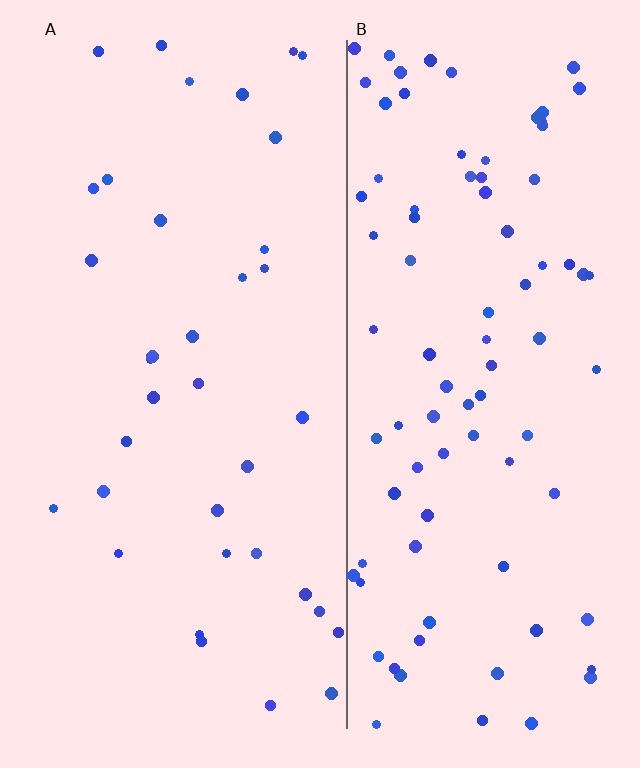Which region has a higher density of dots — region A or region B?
B (the right).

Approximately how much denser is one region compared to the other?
Approximately 2.5× — region B over region A.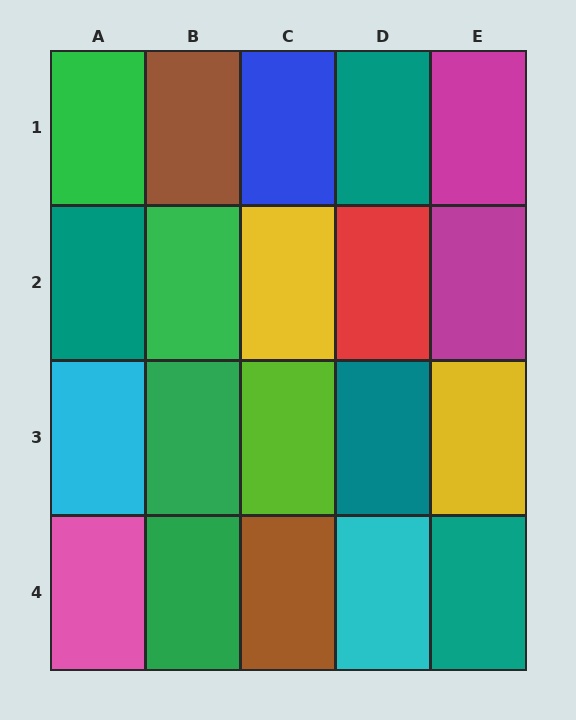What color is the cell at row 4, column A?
Pink.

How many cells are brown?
2 cells are brown.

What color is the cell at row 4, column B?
Green.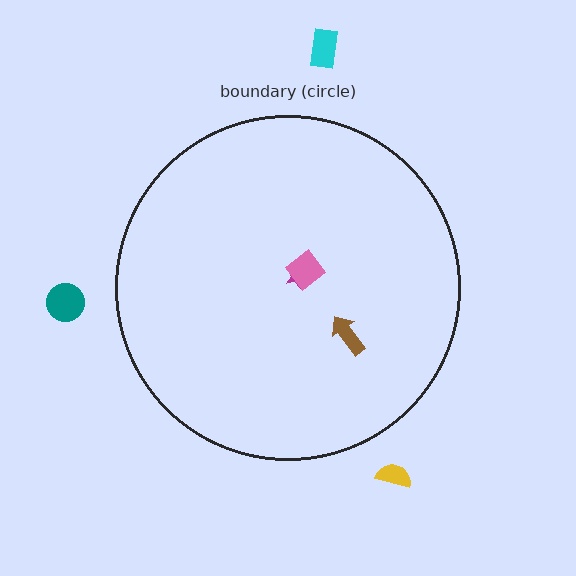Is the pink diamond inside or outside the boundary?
Inside.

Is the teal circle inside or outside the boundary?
Outside.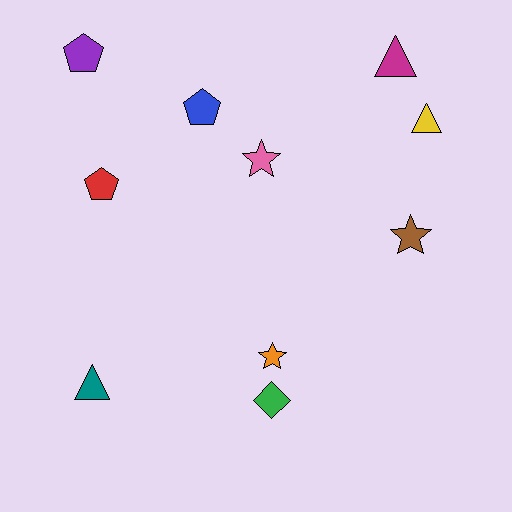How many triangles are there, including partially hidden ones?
There are 3 triangles.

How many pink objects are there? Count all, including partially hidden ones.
There is 1 pink object.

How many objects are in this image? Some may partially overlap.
There are 10 objects.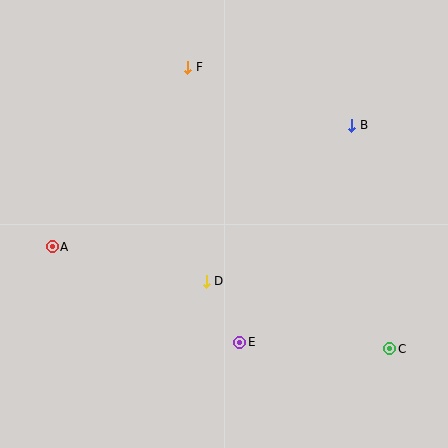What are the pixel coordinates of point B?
Point B is at (352, 125).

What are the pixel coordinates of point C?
Point C is at (390, 349).